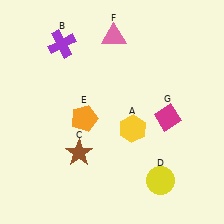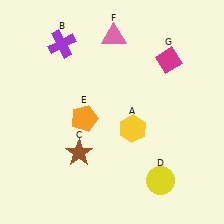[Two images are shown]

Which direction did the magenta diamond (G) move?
The magenta diamond (G) moved up.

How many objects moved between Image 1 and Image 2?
1 object moved between the two images.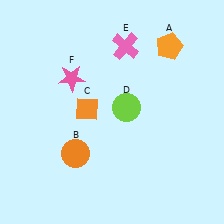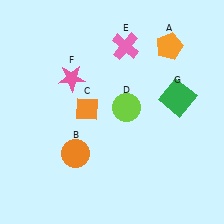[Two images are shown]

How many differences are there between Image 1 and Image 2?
There is 1 difference between the two images.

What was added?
A green square (G) was added in Image 2.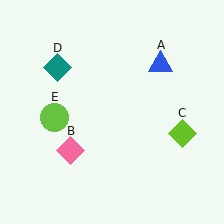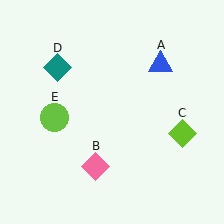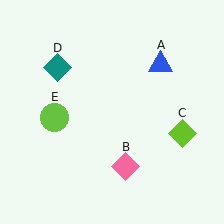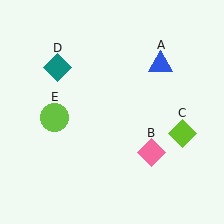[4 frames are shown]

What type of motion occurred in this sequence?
The pink diamond (object B) rotated counterclockwise around the center of the scene.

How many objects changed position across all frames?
1 object changed position: pink diamond (object B).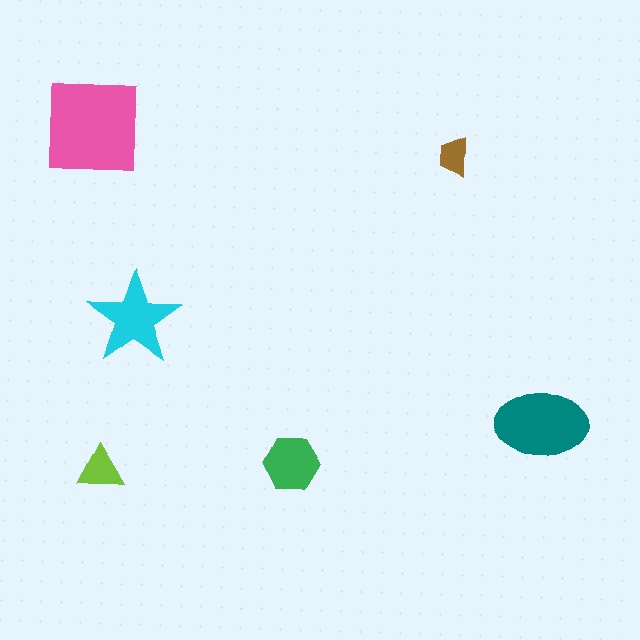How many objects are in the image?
There are 6 objects in the image.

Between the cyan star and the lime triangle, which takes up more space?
The cyan star.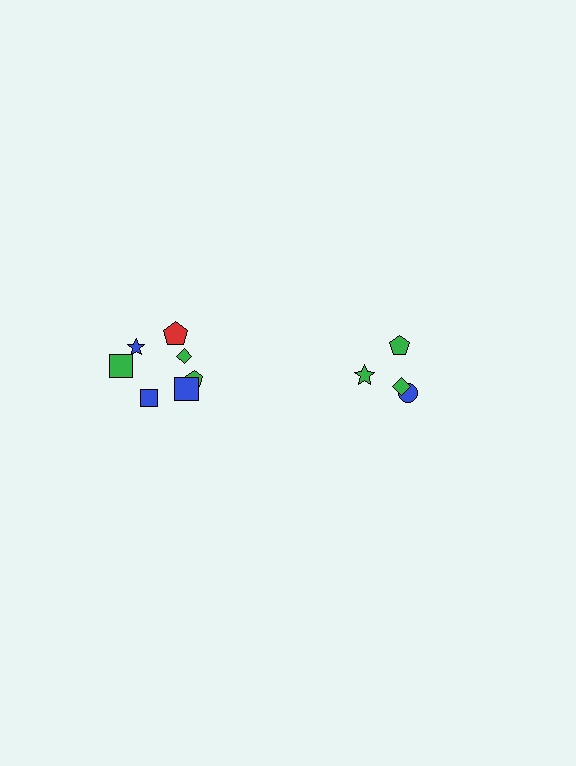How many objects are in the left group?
There are 7 objects.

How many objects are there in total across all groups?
There are 11 objects.